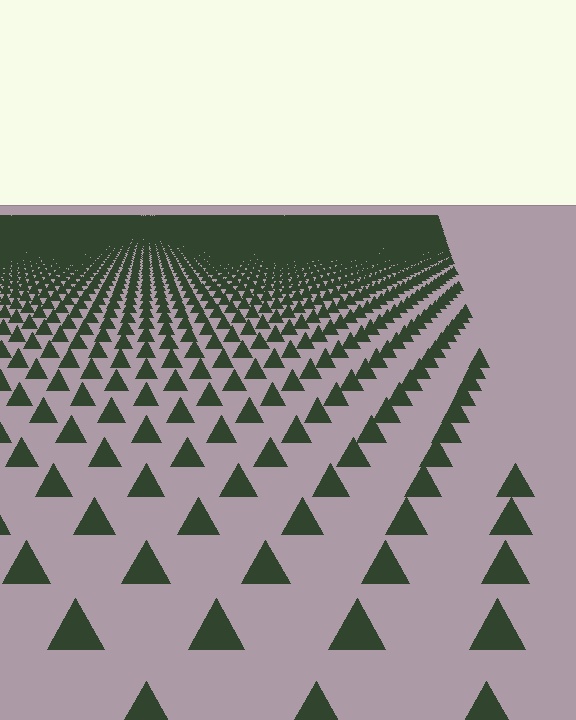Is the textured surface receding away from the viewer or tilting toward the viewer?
The surface is receding away from the viewer. Texture elements get smaller and denser toward the top.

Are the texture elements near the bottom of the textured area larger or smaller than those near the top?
Larger. Near the bottom, elements are closer to the viewer and appear at a bigger on-screen size.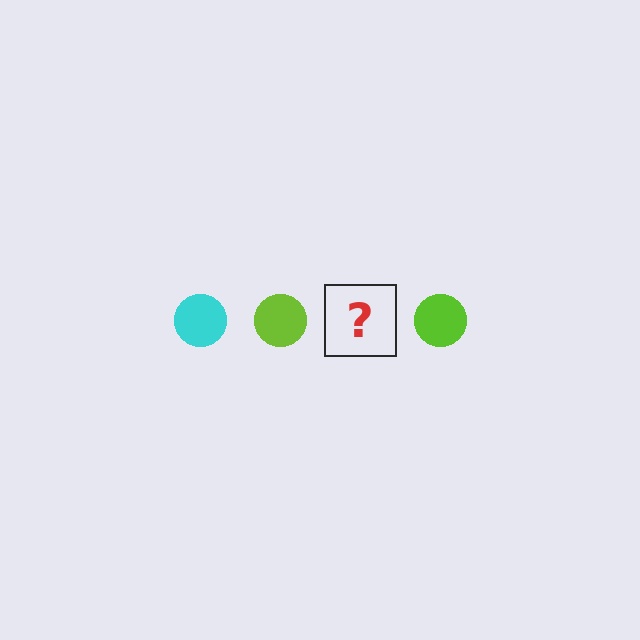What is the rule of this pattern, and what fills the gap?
The rule is that the pattern cycles through cyan, lime circles. The gap should be filled with a cyan circle.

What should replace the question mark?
The question mark should be replaced with a cyan circle.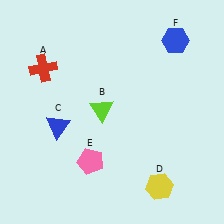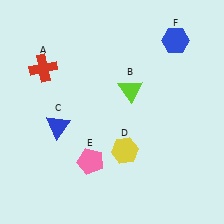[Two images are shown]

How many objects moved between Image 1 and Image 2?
2 objects moved between the two images.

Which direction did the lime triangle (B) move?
The lime triangle (B) moved right.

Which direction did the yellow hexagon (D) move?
The yellow hexagon (D) moved up.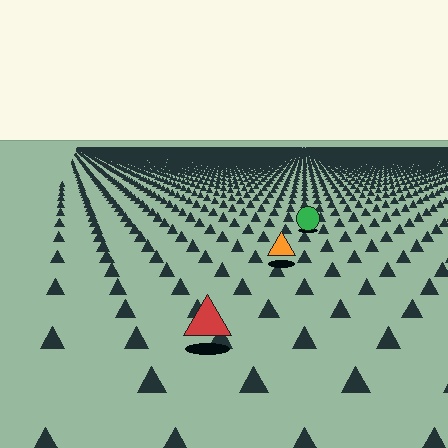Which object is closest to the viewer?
The red triangle is closest. The texture marks near it are larger and more spread out.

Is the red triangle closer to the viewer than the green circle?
Yes. The red triangle is closer — you can tell from the texture gradient: the ground texture is coarser near it.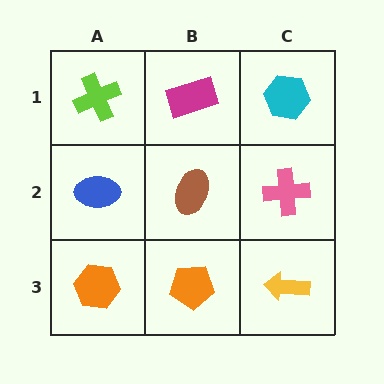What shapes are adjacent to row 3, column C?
A pink cross (row 2, column C), an orange pentagon (row 3, column B).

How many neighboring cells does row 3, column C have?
2.